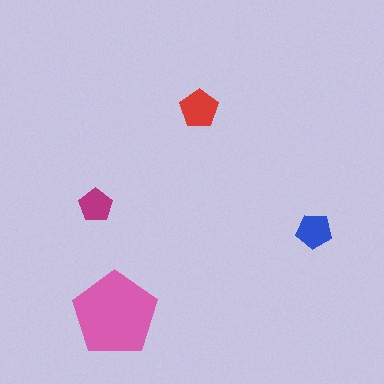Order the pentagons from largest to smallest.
the pink one, the red one, the blue one, the magenta one.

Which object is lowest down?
The pink pentagon is bottommost.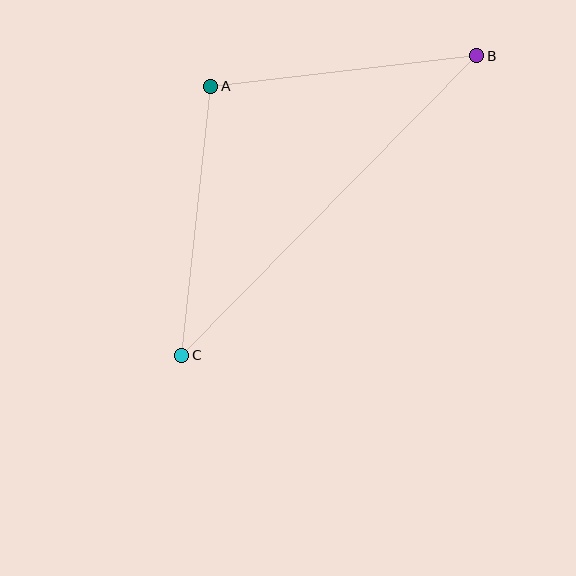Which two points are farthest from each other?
Points B and C are farthest from each other.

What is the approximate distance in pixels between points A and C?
The distance between A and C is approximately 271 pixels.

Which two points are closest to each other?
Points A and B are closest to each other.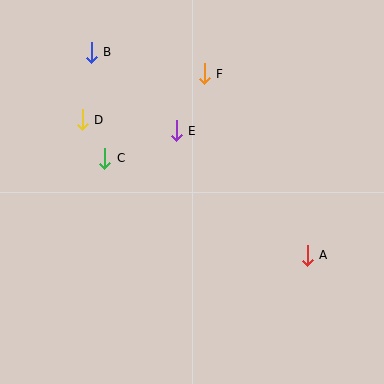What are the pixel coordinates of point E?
Point E is at (176, 131).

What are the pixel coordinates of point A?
Point A is at (307, 255).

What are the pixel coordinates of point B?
Point B is at (91, 52).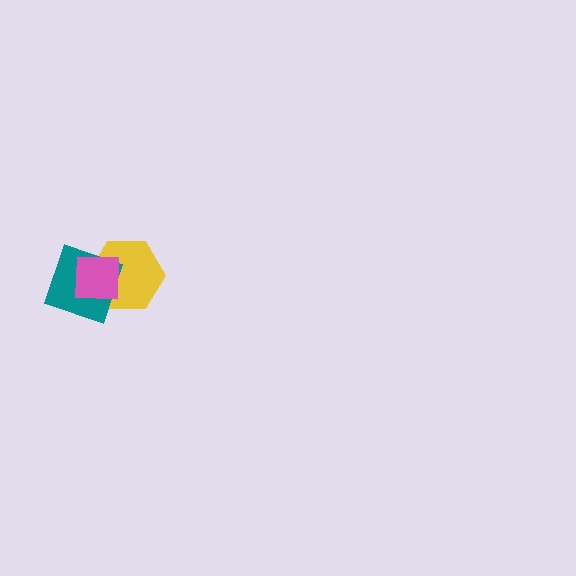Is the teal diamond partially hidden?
Yes, it is partially covered by another shape.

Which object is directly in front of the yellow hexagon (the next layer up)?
The teal diamond is directly in front of the yellow hexagon.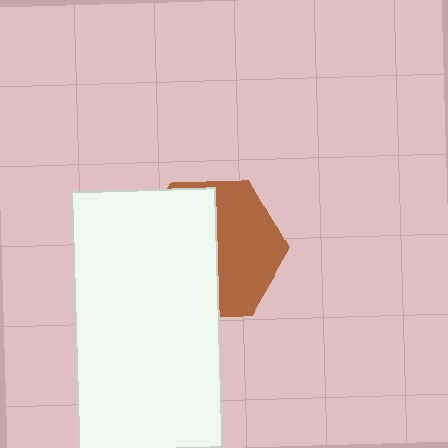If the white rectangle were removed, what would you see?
You would see the complete brown hexagon.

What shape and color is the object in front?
The object in front is a white rectangle.